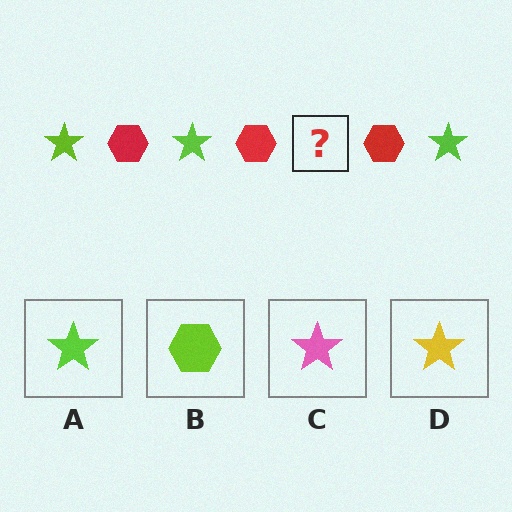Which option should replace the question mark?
Option A.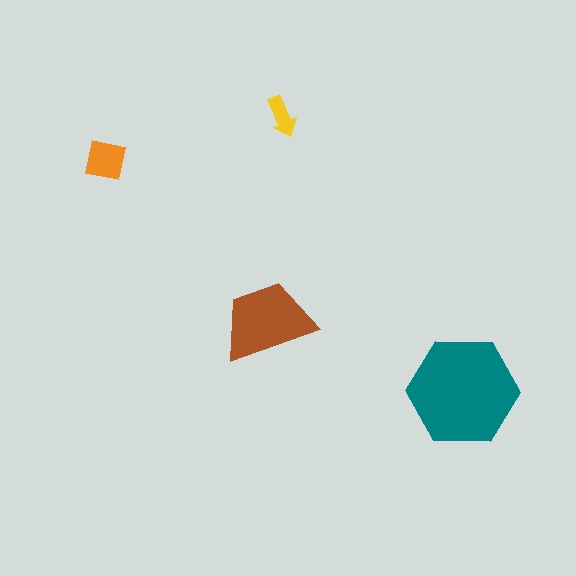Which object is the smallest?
The yellow arrow.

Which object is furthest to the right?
The teal hexagon is rightmost.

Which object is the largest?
The teal hexagon.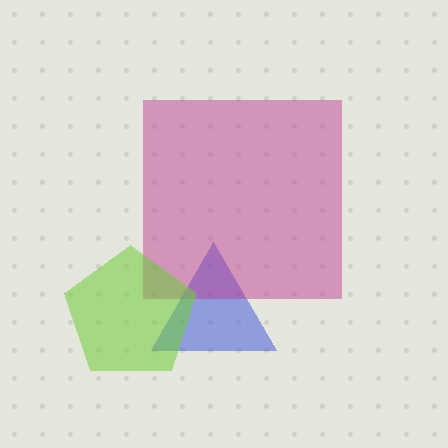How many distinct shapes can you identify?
There are 3 distinct shapes: a blue triangle, a magenta square, a lime pentagon.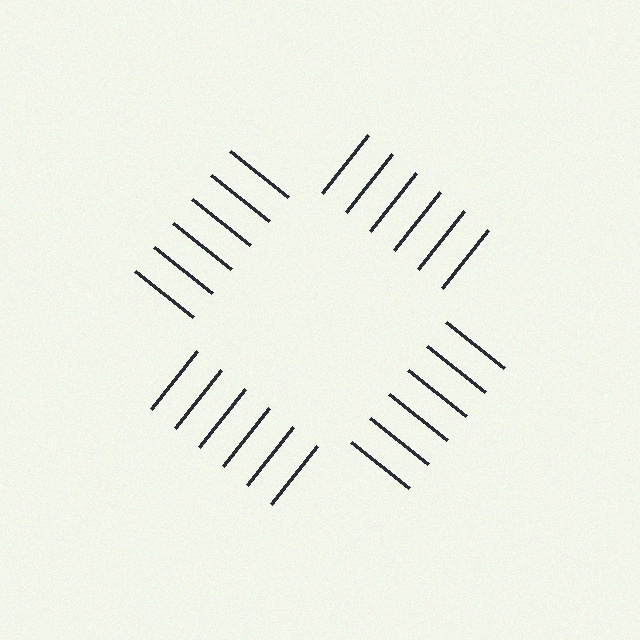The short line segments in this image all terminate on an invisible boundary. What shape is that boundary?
An illusory square — the line segments terminate on its edges but no continuous stroke is drawn.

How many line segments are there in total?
24 — 6 along each of the 4 edges.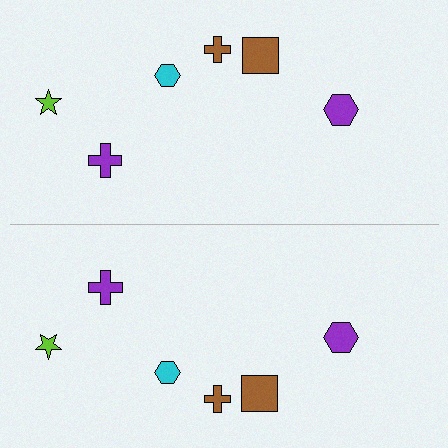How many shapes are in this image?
There are 12 shapes in this image.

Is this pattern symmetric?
Yes, this pattern has bilateral (reflection) symmetry.